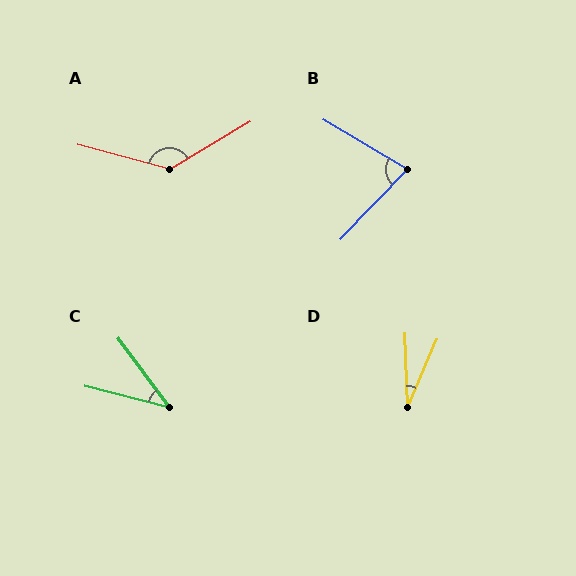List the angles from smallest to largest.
D (26°), C (39°), B (77°), A (134°).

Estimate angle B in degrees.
Approximately 77 degrees.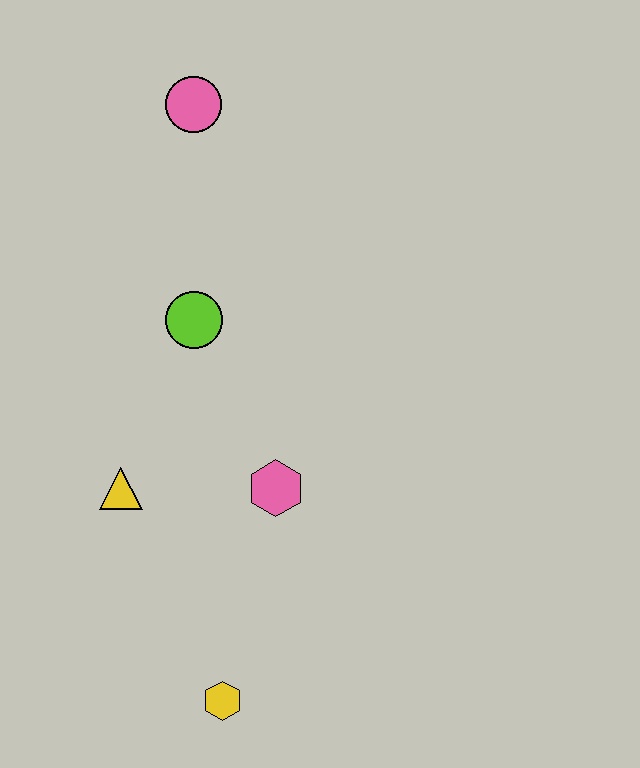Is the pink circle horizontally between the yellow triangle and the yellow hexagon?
Yes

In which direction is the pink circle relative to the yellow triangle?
The pink circle is above the yellow triangle.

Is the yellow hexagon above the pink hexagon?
No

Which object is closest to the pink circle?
The lime circle is closest to the pink circle.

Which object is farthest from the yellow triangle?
The pink circle is farthest from the yellow triangle.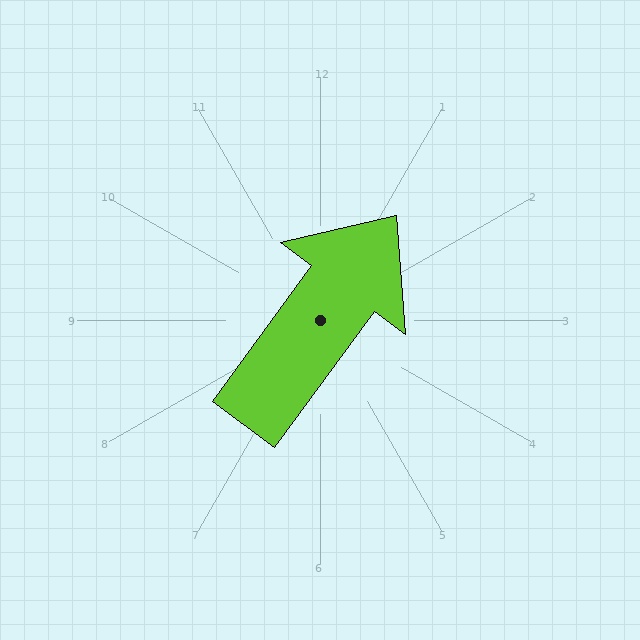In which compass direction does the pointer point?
Northeast.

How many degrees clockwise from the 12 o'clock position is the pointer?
Approximately 36 degrees.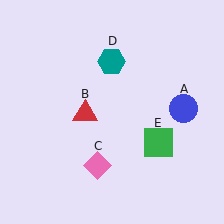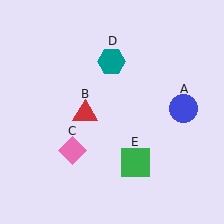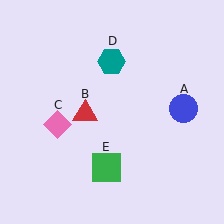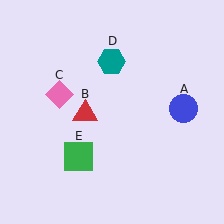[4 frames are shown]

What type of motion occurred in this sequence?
The pink diamond (object C), green square (object E) rotated clockwise around the center of the scene.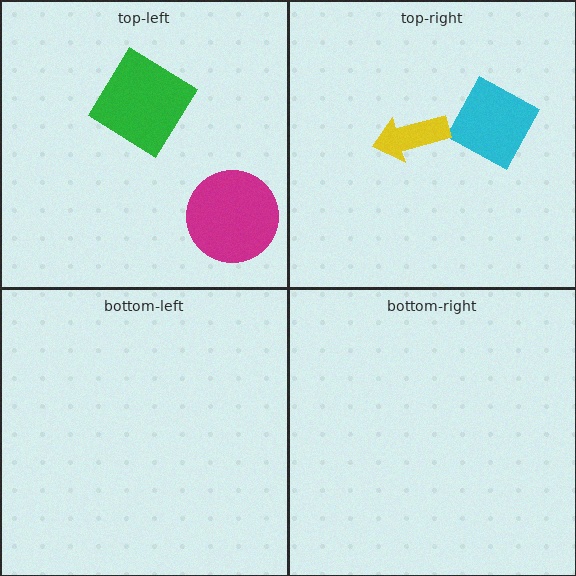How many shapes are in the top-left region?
2.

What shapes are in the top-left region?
The magenta circle, the green diamond.